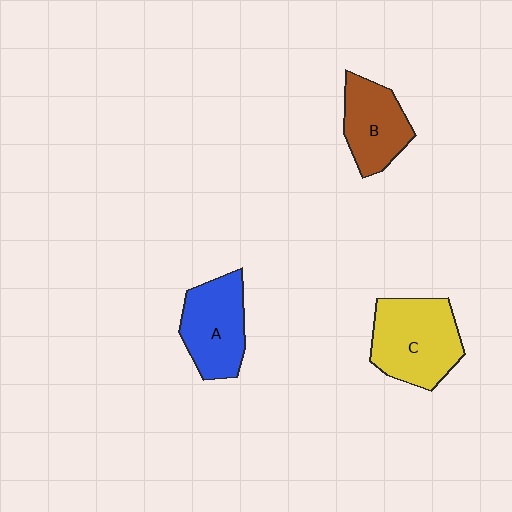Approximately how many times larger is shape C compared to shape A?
Approximately 1.2 times.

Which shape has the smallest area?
Shape B (brown).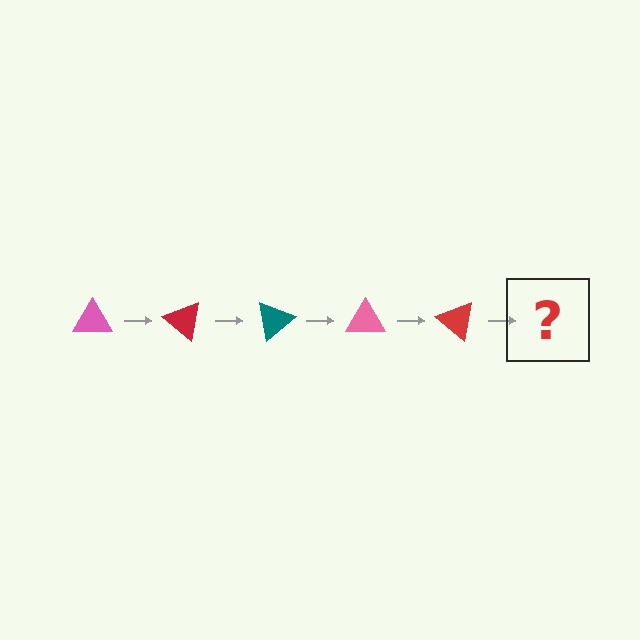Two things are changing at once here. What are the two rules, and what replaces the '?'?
The two rules are that it rotates 40 degrees each step and the color cycles through pink, red, and teal. The '?' should be a teal triangle, rotated 200 degrees from the start.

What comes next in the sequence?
The next element should be a teal triangle, rotated 200 degrees from the start.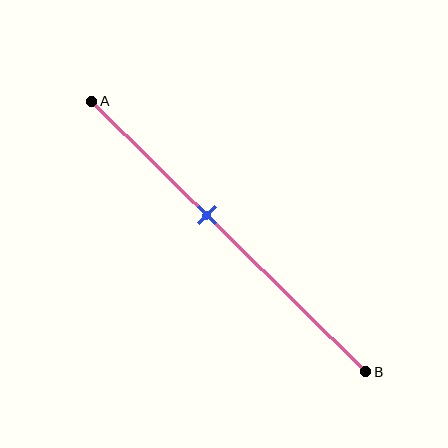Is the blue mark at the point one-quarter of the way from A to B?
No, the mark is at about 40% from A, not at the 25% one-quarter point.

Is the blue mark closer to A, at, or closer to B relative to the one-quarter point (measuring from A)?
The blue mark is closer to point B than the one-quarter point of segment AB.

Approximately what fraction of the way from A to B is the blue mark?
The blue mark is approximately 40% of the way from A to B.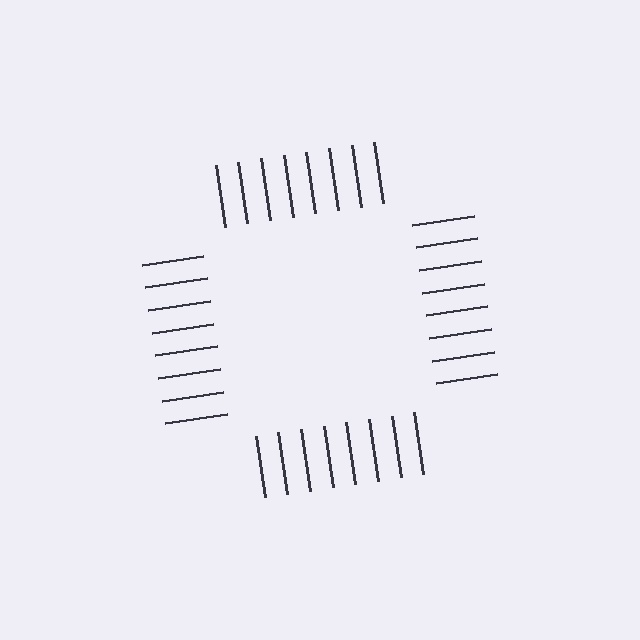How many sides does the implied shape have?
4 sides — the line-ends trace a square.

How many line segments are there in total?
32 — 8 along each of the 4 edges.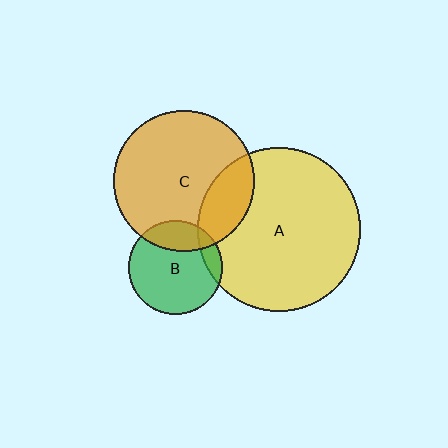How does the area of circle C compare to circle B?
Approximately 2.2 times.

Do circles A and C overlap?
Yes.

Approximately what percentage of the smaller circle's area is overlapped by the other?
Approximately 20%.